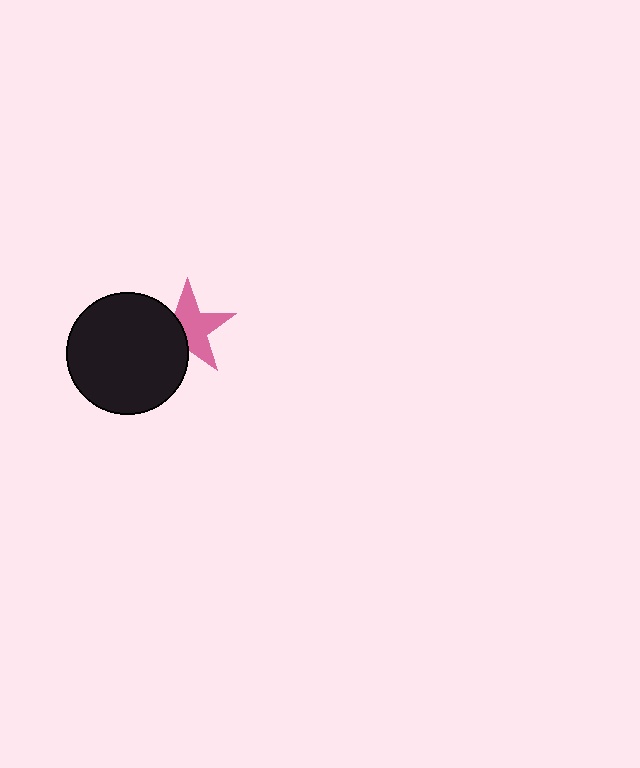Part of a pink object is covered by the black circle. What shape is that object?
It is a star.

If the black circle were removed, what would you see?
You would see the complete pink star.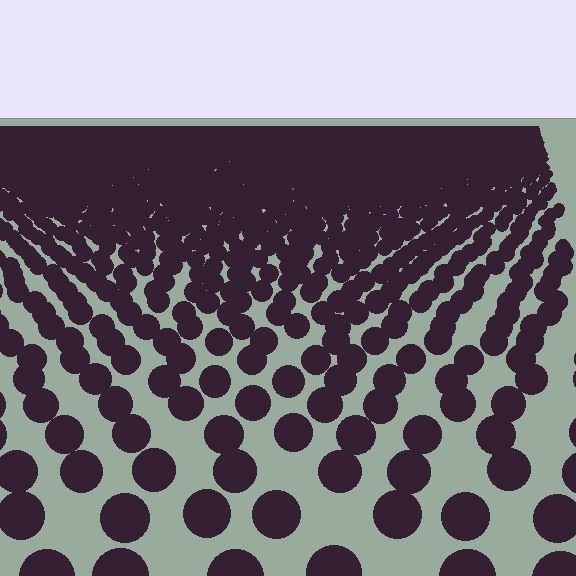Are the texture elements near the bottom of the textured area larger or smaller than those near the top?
Larger. Near the bottom, elements are closer to the viewer and appear at a bigger on-screen size.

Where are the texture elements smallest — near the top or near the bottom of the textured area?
Near the top.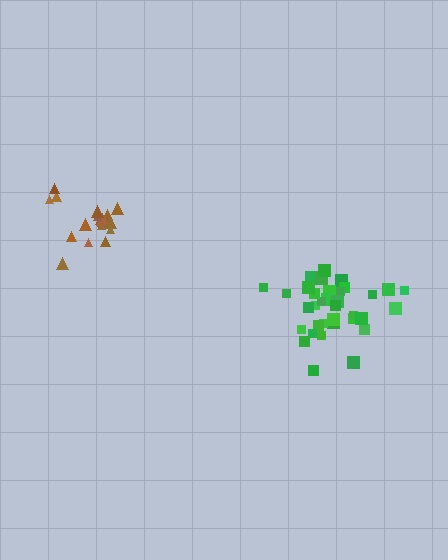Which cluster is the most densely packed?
Green.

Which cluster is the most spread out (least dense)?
Brown.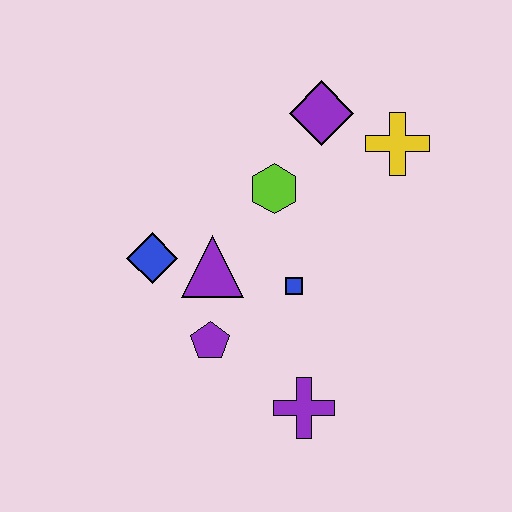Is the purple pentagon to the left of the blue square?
Yes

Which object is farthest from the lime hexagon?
The purple cross is farthest from the lime hexagon.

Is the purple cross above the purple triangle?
No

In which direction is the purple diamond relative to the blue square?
The purple diamond is above the blue square.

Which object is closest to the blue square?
The purple triangle is closest to the blue square.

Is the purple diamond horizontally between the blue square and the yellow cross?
Yes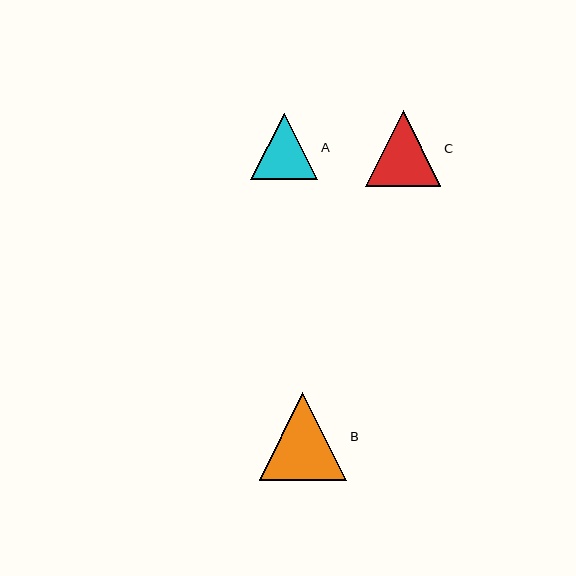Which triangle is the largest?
Triangle B is the largest with a size of approximately 87 pixels.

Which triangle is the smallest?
Triangle A is the smallest with a size of approximately 67 pixels.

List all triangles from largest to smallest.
From largest to smallest: B, C, A.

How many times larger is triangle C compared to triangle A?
Triangle C is approximately 1.1 times the size of triangle A.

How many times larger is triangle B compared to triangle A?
Triangle B is approximately 1.3 times the size of triangle A.